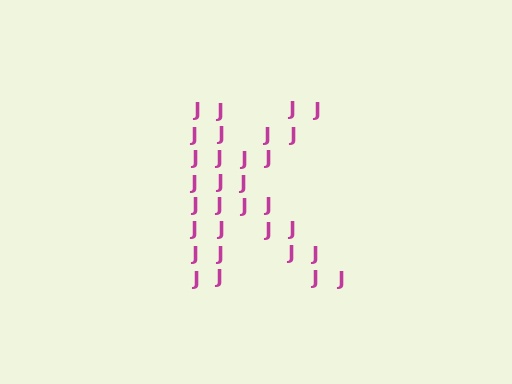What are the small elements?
The small elements are letter J's.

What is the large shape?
The large shape is the letter K.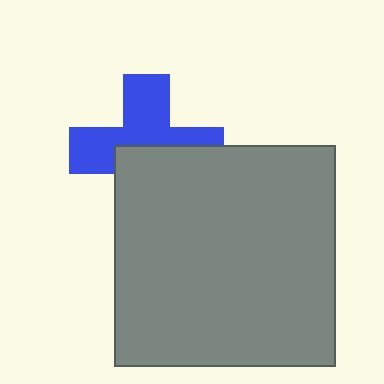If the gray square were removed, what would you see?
You would see the complete blue cross.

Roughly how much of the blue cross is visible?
About half of it is visible (roughly 54%).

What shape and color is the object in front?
The object in front is a gray square.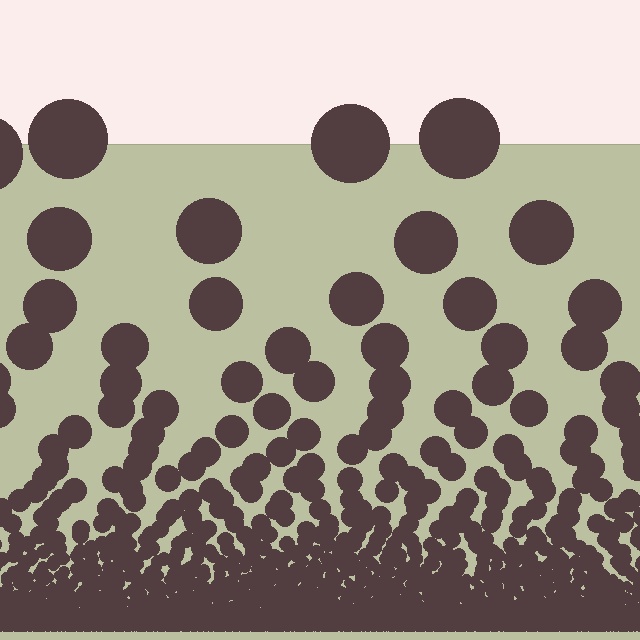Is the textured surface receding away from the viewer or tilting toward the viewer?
The surface appears to tilt toward the viewer. Texture elements get larger and sparser toward the top.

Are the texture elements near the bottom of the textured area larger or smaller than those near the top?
Smaller. The gradient is inverted — elements near the bottom are smaller and denser.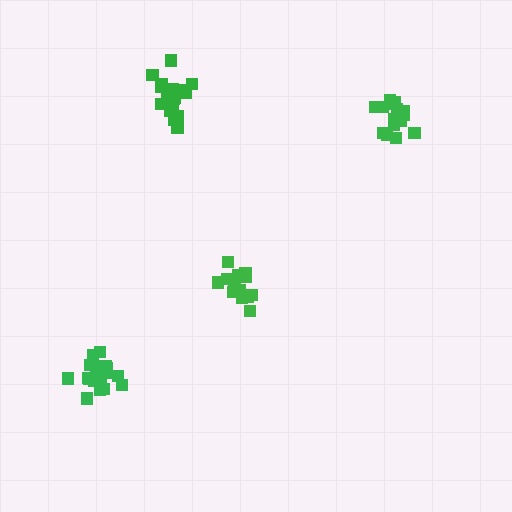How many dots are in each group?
Group 1: 19 dots, Group 2: 15 dots, Group 3: 19 dots, Group 4: 15 dots (68 total).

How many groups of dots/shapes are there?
There are 4 groups.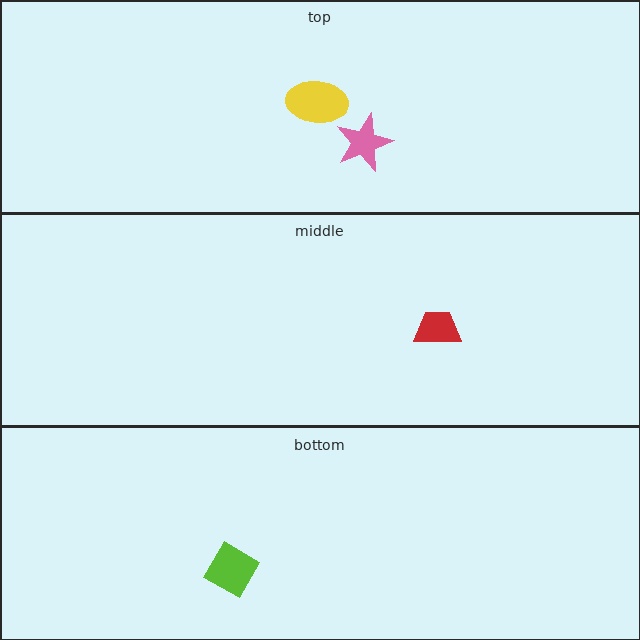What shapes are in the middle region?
The red trapezoid.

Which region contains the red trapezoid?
The middle region.